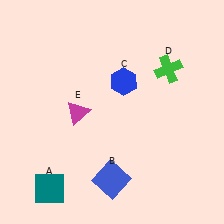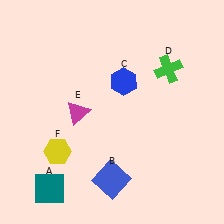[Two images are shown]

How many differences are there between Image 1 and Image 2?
There is 1 difference between the two images.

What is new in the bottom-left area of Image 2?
A yellow hexagon (F) was added in the bottom-left area of Image 2.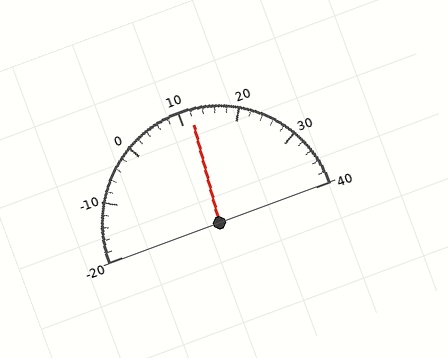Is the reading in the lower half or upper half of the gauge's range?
The reading is in the upper half of the range (-20 to 40).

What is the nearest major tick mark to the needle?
The nearest major tick mark is 10.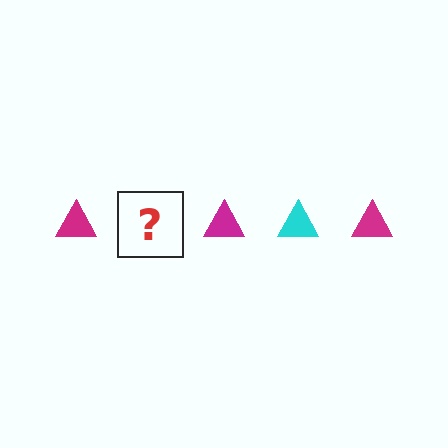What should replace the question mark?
The question mark should be replaced with a cyan triangle.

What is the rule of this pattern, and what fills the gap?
The rule is that the pattern cycles through magenta, cyan triangles. The gap should be filled with a cyan triangle.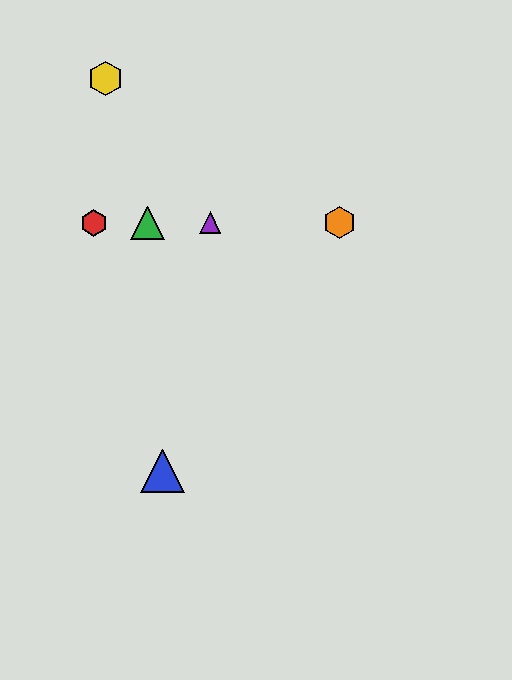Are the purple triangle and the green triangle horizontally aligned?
Yes, both are at y≈223.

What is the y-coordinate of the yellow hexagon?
The yellow hexagon is at y≈78.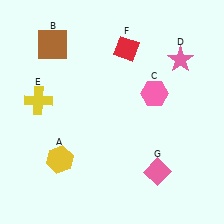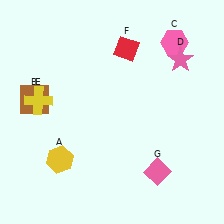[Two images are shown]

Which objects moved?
The objects that moved are: the brown square (B), the pink hexagon (C).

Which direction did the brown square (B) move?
The brown square (B) moved down.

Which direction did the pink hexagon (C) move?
The pink hexagon (C) moved up.